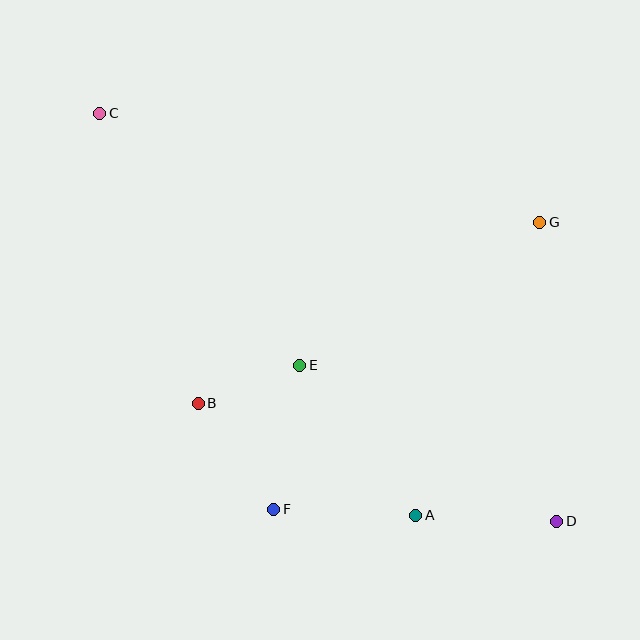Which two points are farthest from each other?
Points C and D are farthest from each other.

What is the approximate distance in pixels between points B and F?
The distance between B and F is approximately 130 pixels.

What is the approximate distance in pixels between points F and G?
The distance between F and G is approximately 391 pixels.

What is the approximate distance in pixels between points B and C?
The distance between B and C is approximately 307 pixels.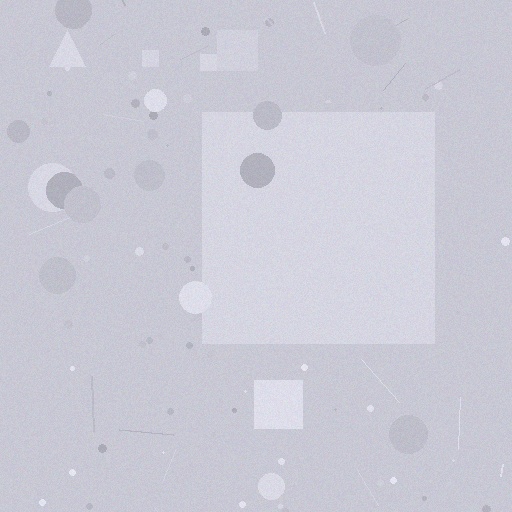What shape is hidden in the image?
A square is hidden in the image.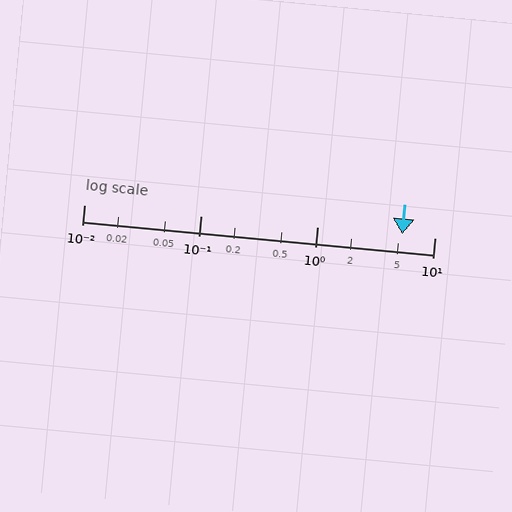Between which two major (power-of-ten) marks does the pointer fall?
The pointer is between 1 and 10.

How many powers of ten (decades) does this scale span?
The scale spans 3 decades, from 0.01 to 10.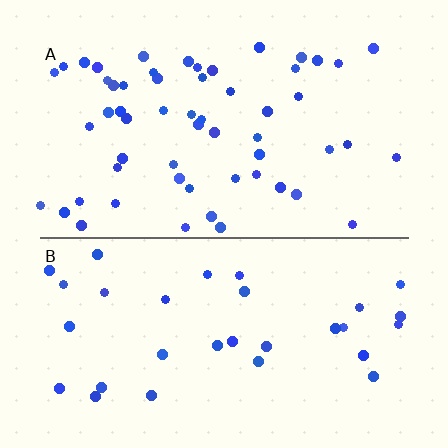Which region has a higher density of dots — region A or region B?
A (the top).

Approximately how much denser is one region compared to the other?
Approximately 1.8× — region A over region B.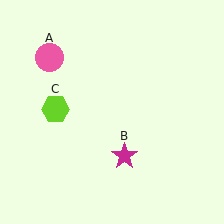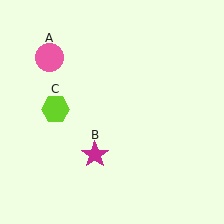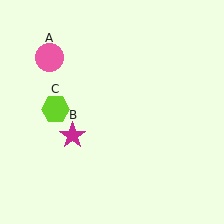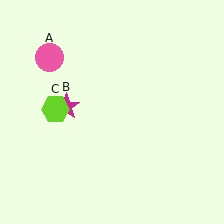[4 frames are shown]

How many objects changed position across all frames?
1 object changed position: magenta star (object B).